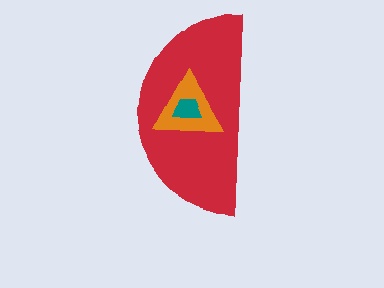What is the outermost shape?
The red semicircle.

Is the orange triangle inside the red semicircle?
Yes.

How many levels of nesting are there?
3.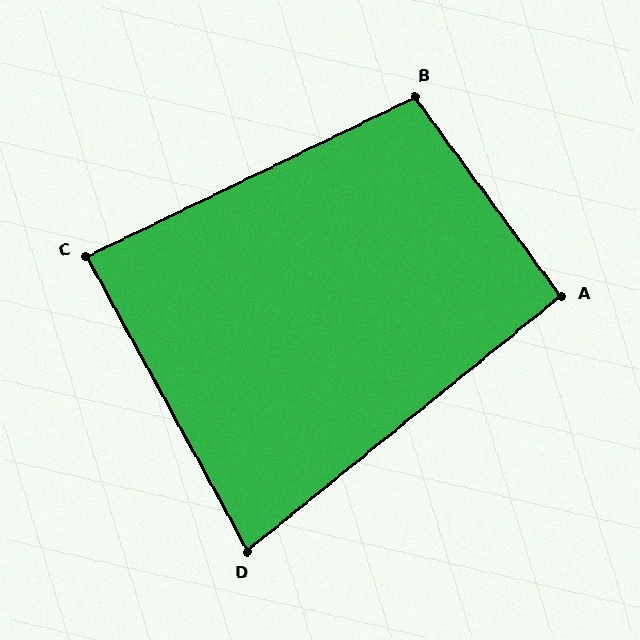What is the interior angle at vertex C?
Approximately 87 degrees (approximately right).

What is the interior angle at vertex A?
Approximately 93 degrees (approximately right).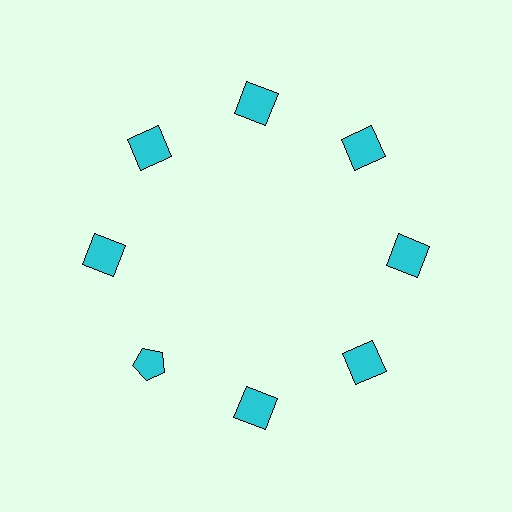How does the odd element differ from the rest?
It has a different shape: pentagon instead of square.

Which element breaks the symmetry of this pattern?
The cyan pentagon at roughly the 8 o'clock position breaks the symmetry. All other shapes are cyan squares.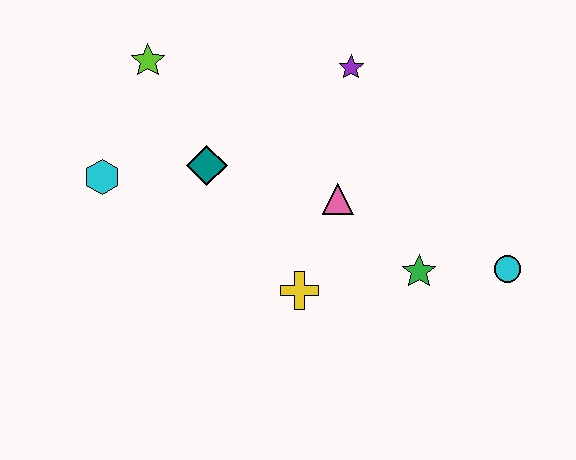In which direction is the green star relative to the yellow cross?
The green star is to the right of the yellow cross.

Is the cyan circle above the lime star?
No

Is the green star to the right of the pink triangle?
Yes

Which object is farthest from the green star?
The lime star is farthest from the green star.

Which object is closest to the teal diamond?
The cyan hexagon is closest to the teal diamond.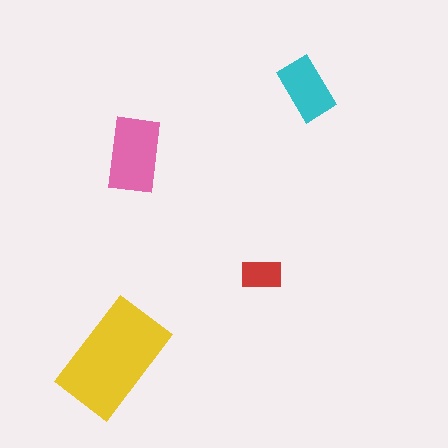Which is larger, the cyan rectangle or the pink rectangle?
The pink one.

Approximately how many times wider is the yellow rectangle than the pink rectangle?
About 1.5 times wider.